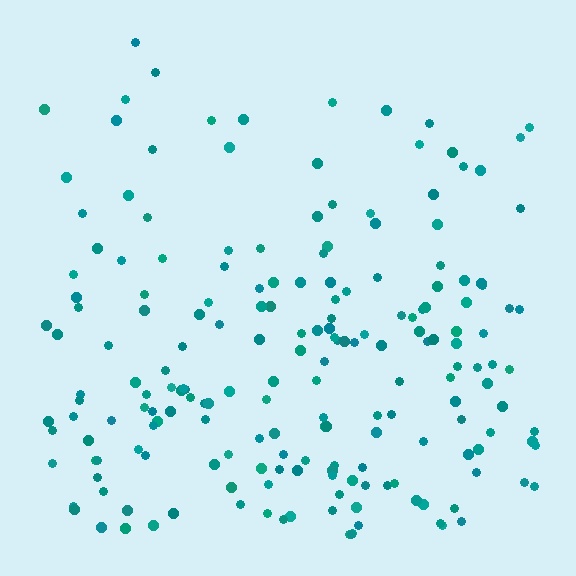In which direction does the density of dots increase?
From top to bottom, with the bottom side densest.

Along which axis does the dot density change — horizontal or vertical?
Vertical.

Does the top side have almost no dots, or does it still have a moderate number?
Still a moderate number, just noticeably fewer than the bottom.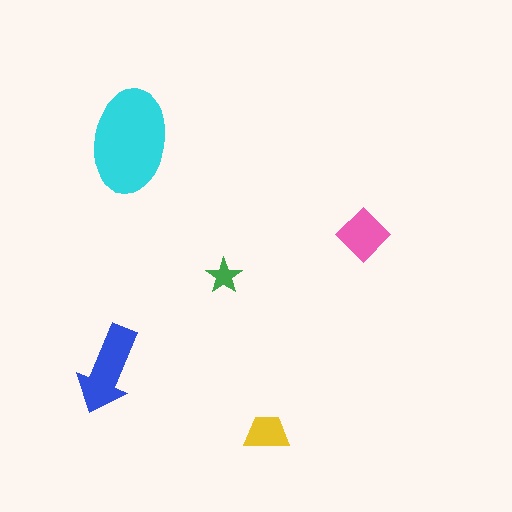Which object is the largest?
The cyan ellipse.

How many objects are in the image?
There are 5 objects in the image.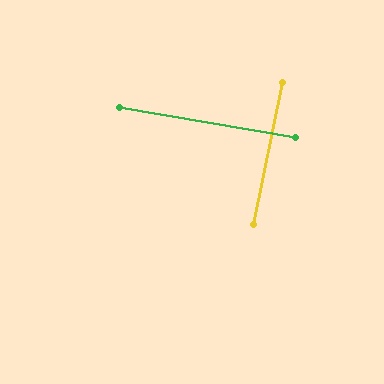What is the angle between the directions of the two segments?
Approximately 88 degrees.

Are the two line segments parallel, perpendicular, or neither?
Perpendicular — they meet at approximately 88°.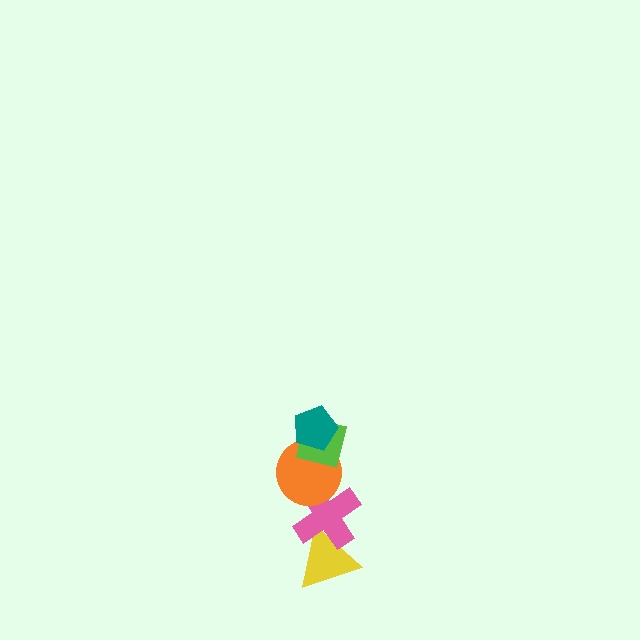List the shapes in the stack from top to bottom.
From top to bottom: the teal pentagon, the lime square, the orange circle, the pink cross, the yellow triangle.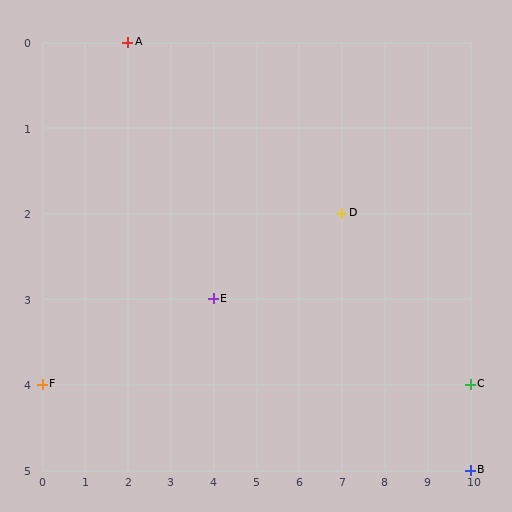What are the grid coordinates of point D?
Point D is at grid coordinates (7, 2).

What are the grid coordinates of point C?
Point C is at grid coordinates (10, 4).